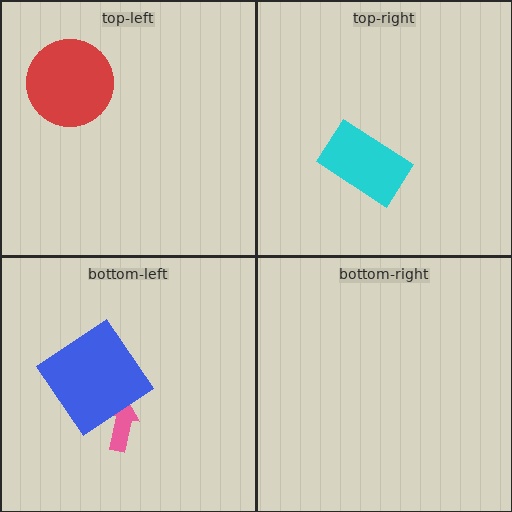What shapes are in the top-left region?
The red circle.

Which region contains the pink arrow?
The bottom-left region.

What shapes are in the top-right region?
The cyan rectangle.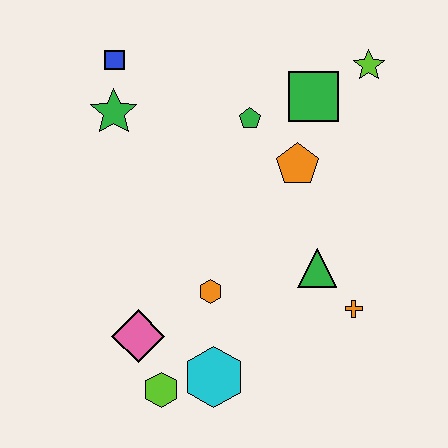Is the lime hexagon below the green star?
Yes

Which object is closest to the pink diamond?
The lime hexagon is closest to the pink diamond.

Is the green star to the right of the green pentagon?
No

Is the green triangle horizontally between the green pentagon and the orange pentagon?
No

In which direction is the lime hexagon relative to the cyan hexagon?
The lime hexagon is to the left of the cyan hexagon.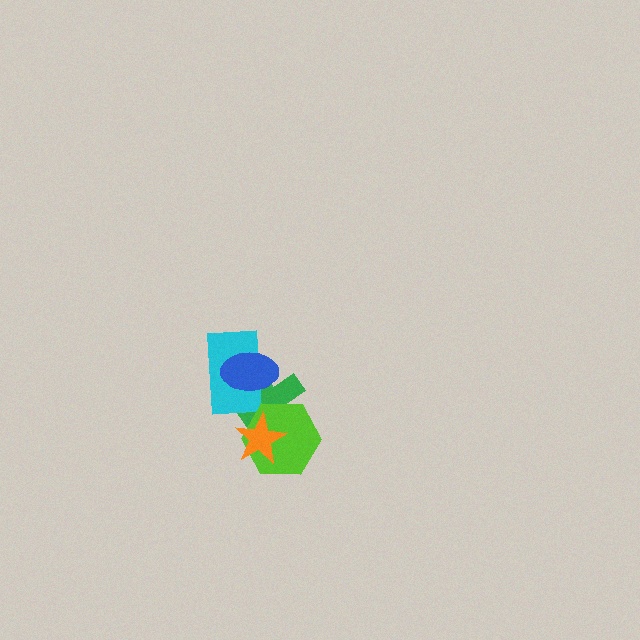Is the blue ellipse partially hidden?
No, no other shape covers it.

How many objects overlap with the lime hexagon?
2 objects overlap with the lime hexagon.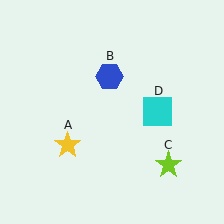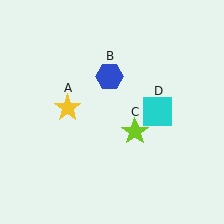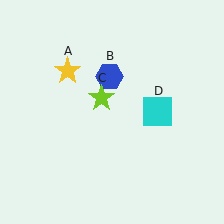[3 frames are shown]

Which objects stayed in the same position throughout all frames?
Blue hexagon (object B) and cyan square (object D) remained stationary.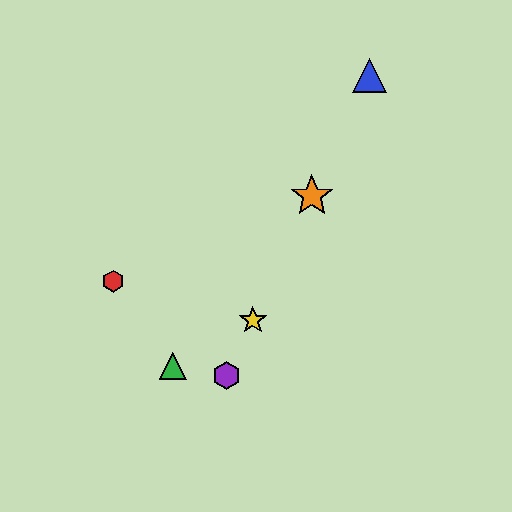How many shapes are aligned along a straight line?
4 shapes (the blue triangle, the yellow star, the purple hexagon, the orange star) are aligned along a straight line.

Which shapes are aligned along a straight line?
The blue triangle, the yellow star, the purple hexagon, the orange star are aligned along a straight line.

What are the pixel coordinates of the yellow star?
The yellow star is at (253, 320).